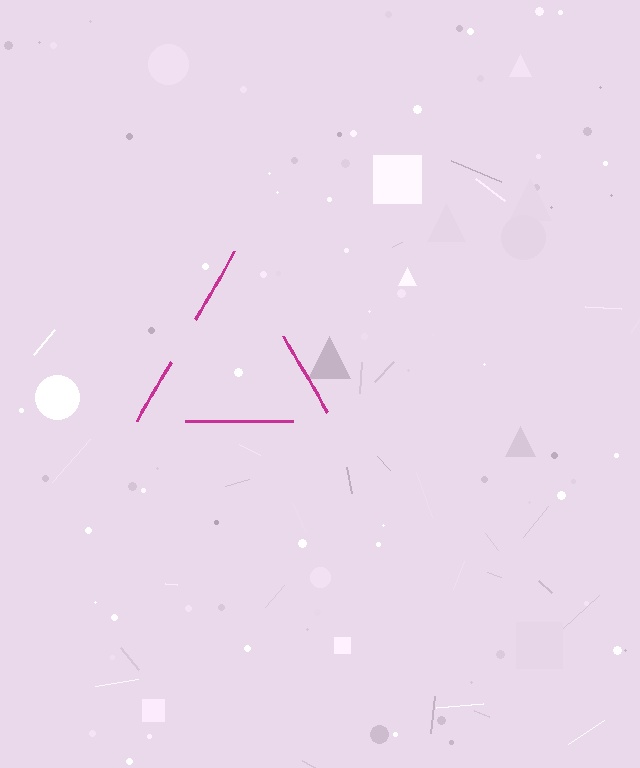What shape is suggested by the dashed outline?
The dashed outline suggests a triangle.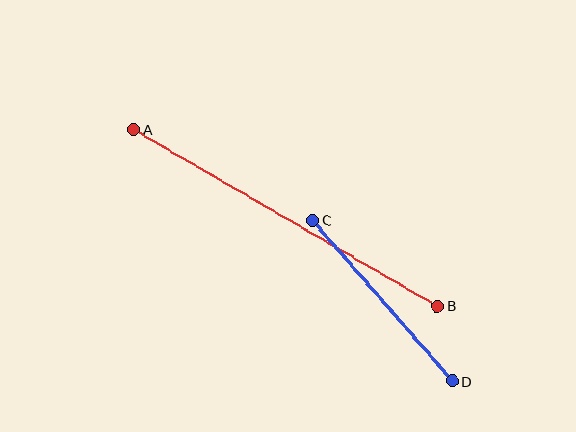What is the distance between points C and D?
The distance is approximately 213 pixels.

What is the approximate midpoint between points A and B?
The midpoint is at approximately (286, 218) pixels.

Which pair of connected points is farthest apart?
Points A and B are farthest apart.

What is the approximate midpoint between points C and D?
The midpoint is at approximately (382, 301) pixels.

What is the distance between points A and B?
The distance is approximately 351 pixels.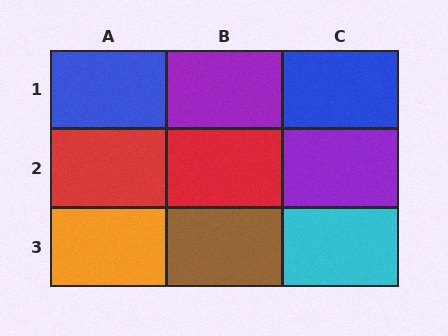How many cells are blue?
2 cells are blue.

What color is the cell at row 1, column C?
Blue.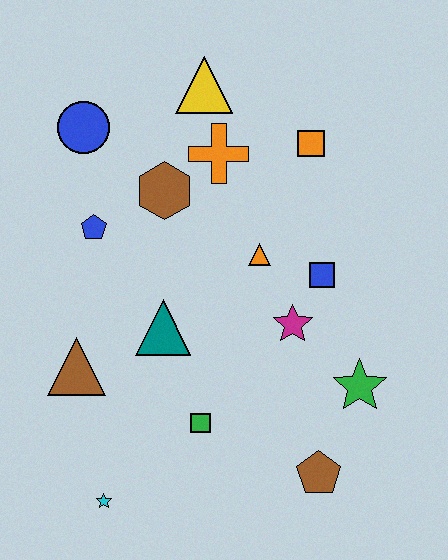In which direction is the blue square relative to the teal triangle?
The blue square is to the right of the teal triangle.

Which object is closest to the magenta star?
The blue square is closest to the magenta star.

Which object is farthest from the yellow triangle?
The cyan star is farthest from the yellow triangle.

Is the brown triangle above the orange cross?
No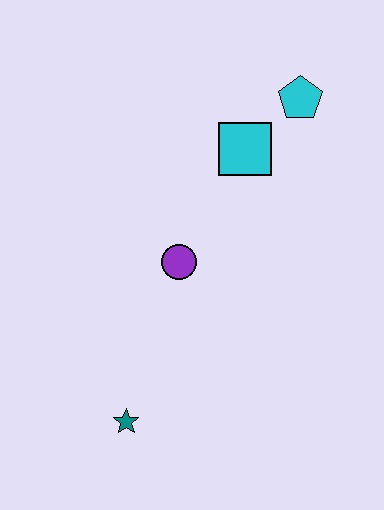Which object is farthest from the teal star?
The cyan pentagon is farthest from the teal star.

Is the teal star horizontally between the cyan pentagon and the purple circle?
No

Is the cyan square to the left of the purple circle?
No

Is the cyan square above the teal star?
Yes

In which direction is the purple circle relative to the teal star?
The purple circle is above the teal star.